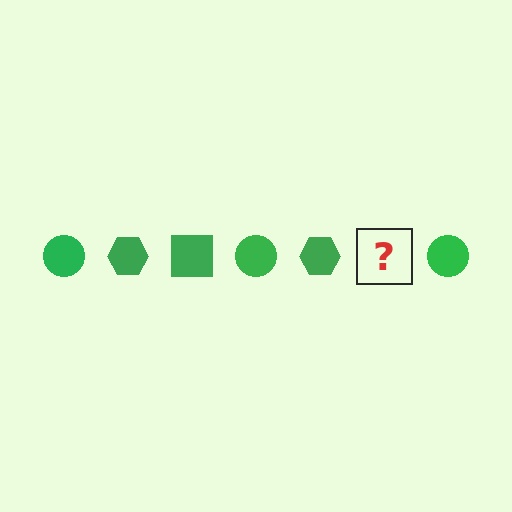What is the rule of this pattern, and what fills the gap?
The rule is that the pattern cycles through circle, hexagon, square shapes in green. The gap should be filled with a green square.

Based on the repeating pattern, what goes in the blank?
The blank should be a green square.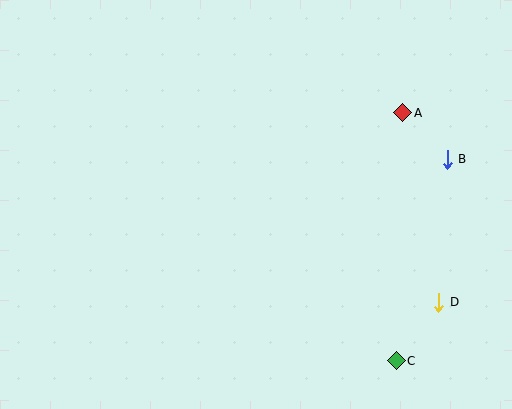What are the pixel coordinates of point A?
Point A is at (403, 113).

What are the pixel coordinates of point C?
Point C is at (396, 361).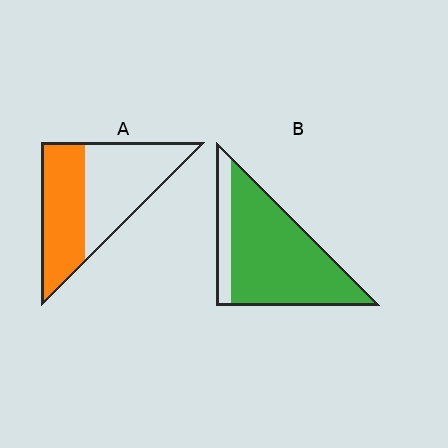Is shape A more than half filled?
Roughly half.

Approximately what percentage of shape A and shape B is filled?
A is approximately 45% and B is approximately 85%.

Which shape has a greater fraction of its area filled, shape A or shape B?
Shape B.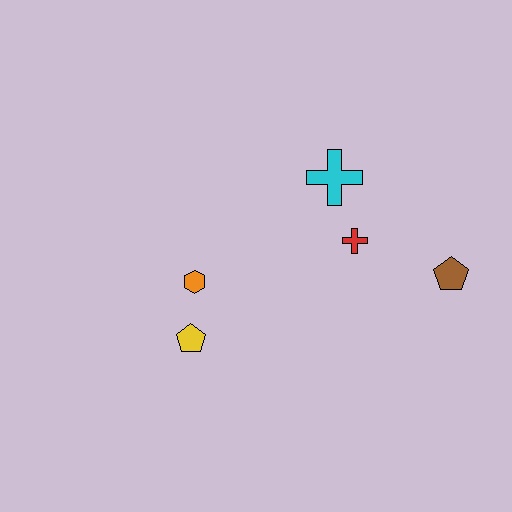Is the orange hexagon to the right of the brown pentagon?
No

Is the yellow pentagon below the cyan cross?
Yes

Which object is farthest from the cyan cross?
The yellow pentagon is farthest from the cyan cross.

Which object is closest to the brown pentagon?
The red cross is closest to the brown pentagon.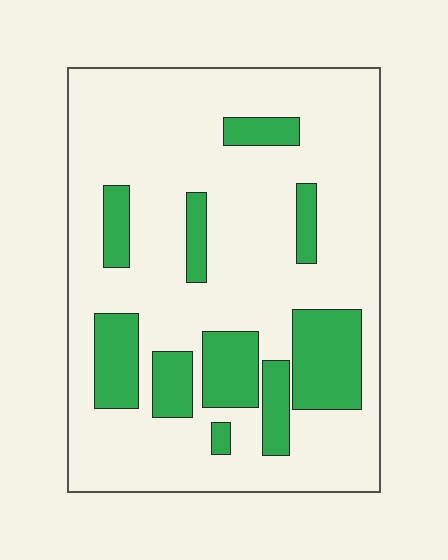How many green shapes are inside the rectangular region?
10.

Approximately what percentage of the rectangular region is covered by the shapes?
Approximately 20%.